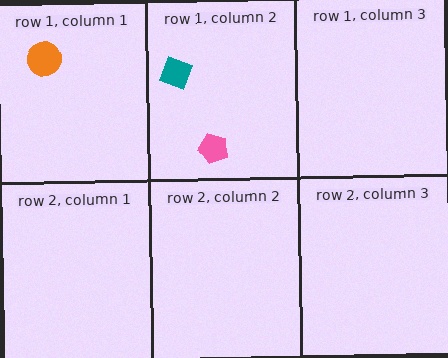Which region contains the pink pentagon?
The row 1, column 2 region.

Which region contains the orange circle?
The row 1, column 1 region.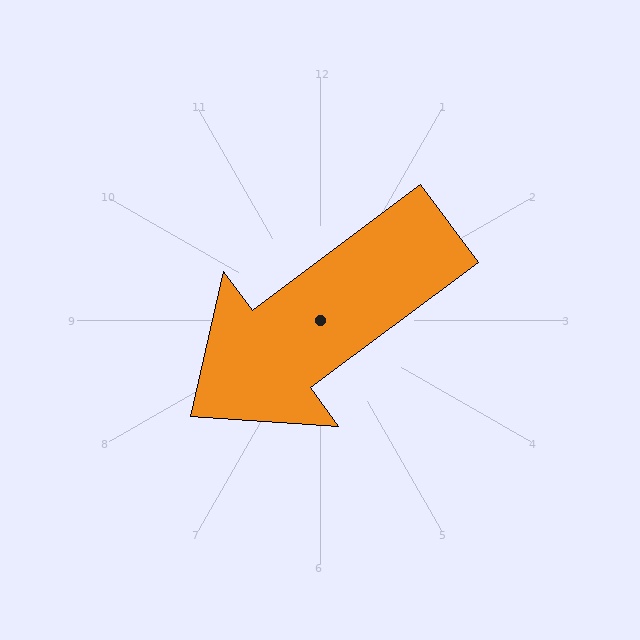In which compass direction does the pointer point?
Southwest.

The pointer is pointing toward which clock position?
Roughly 8 o'clock.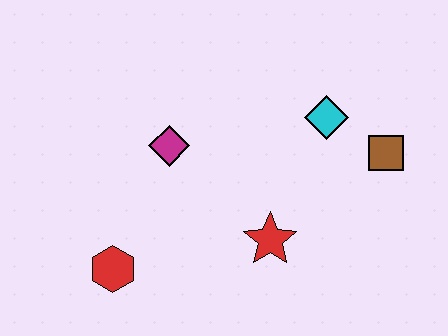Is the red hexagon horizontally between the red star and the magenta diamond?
No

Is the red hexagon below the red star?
Yes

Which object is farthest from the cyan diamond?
The red hexagon is farthest from the cyan diamond.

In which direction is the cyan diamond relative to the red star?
The cyan diamond is above the red star.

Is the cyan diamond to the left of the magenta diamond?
No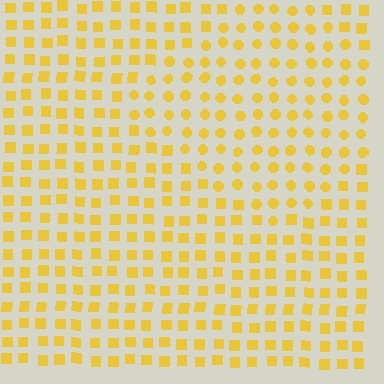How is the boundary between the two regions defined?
The boundary is defined by a change in element shape: circles inside vs. squares outside. All elements share the same color and spacing.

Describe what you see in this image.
The image is filled with small yellow elements arranged in a uniform grid. A diamond-shaped region contains circles, while the surrounding area contains squares. The boundary is defined purely by the change in element shape.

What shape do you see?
I see a diamond.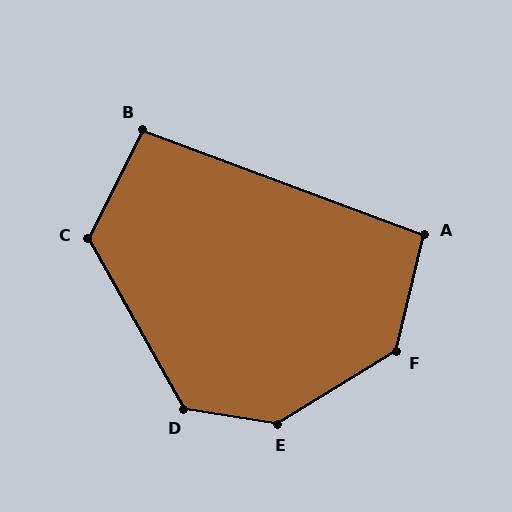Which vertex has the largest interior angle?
E, at approximately 139 degrees.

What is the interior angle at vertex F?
Approximately 135 degrees (obtuse).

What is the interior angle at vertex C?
Approximately 124 degrees (obtuse).